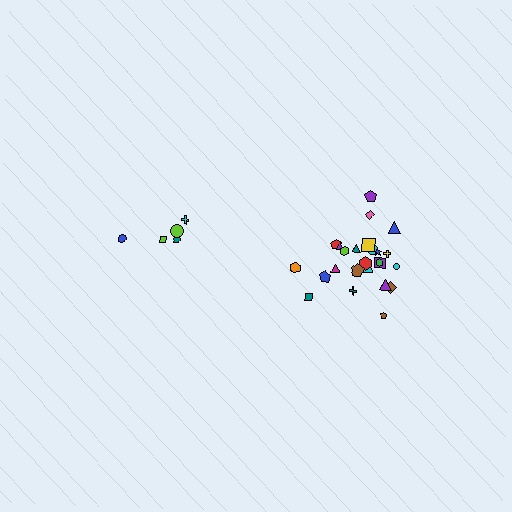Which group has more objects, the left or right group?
The right group.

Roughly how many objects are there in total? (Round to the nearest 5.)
Roughly 30 objects in total.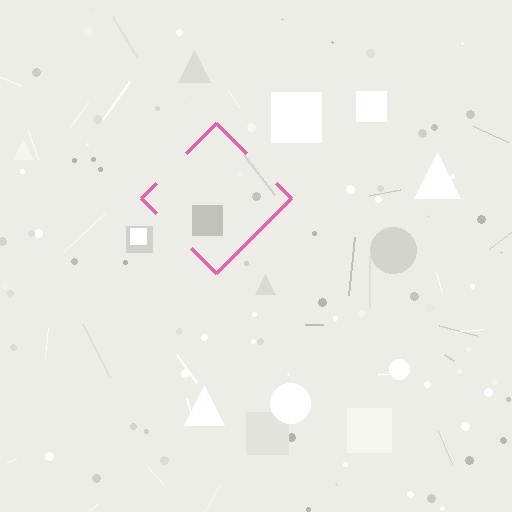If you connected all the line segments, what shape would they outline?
They would outline a diamond.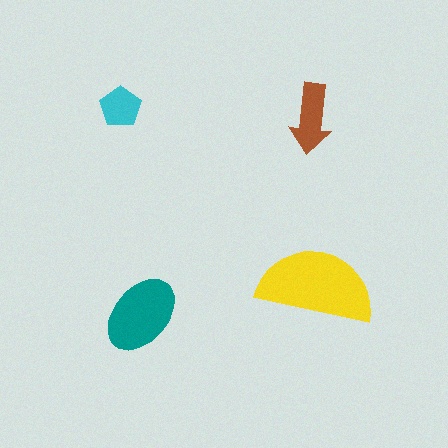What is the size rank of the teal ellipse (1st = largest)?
2nd.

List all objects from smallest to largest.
The cyan pentagon, the brown arrow, the teal ellipse, the yellow semicircle.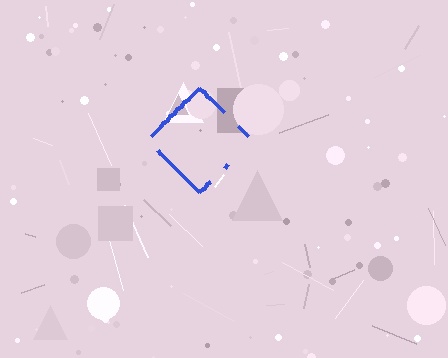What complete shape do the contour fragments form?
The contour fragments form a diamond.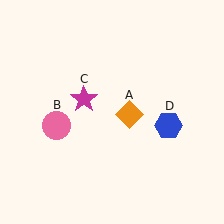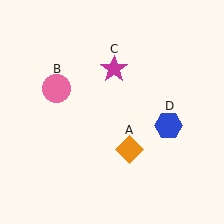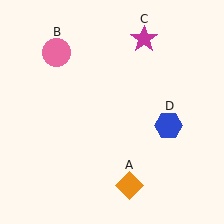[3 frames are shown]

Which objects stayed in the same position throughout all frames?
Blue hexagon (object D) remained stationary.